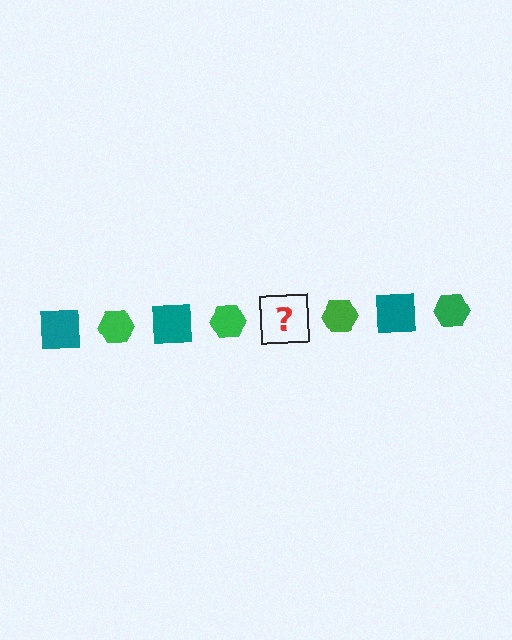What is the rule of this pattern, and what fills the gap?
The rule is that the pattern alternates between teal square and green hexagon. The gap should be filled with a teal square.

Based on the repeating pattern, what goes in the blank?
The blank should be a teal square.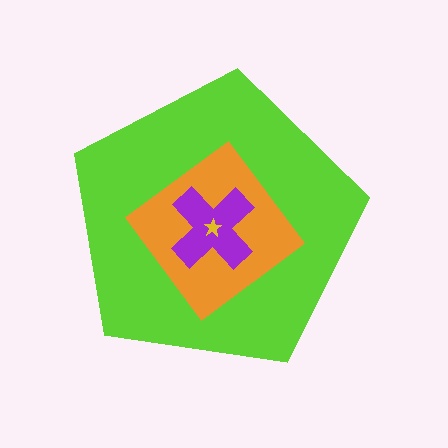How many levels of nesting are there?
4.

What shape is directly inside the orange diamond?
The purple cross.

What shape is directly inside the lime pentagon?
The orange diamond.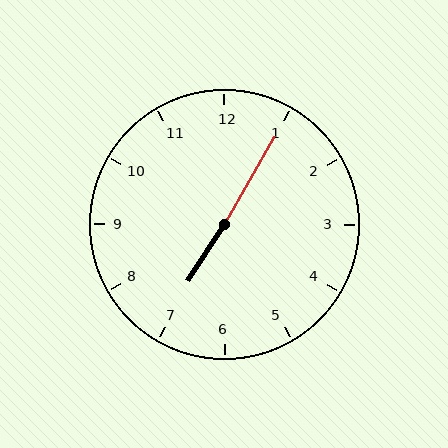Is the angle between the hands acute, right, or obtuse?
It is obtuse.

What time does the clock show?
7:05.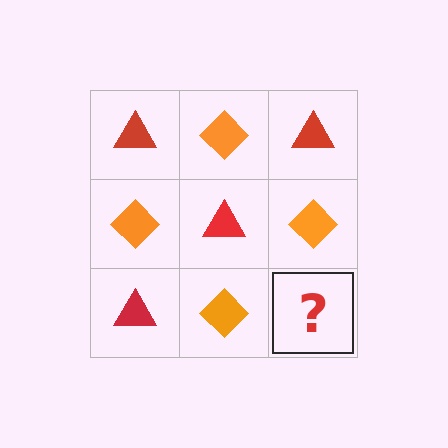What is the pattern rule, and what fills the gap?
The rule is that it alternates red triangle and orange diamond in a checkerboard pattern. The gap should be filled with a red triangle.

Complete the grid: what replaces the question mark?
The question mark should be replaced with a red triangle.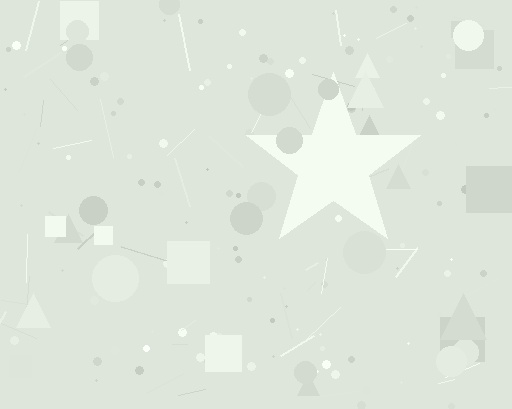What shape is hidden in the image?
A star is hidden in the image.